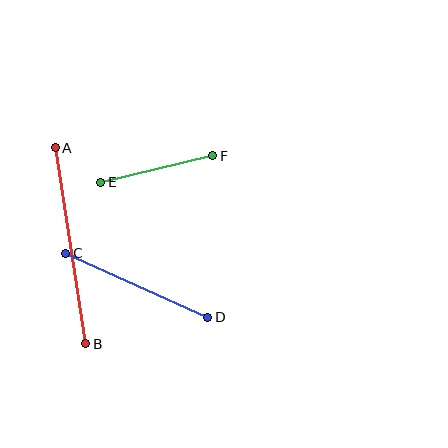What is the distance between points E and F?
The distance is approximately 115 pixels.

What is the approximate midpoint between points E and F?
The midpoint is at approximately (157, 169) pixels.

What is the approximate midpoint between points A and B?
The midpoint is at approximately (71, 246) pixels.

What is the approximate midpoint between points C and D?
The midpoint is at approximately (137, 285) pixels.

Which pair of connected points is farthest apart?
Points A and B are farthest apart.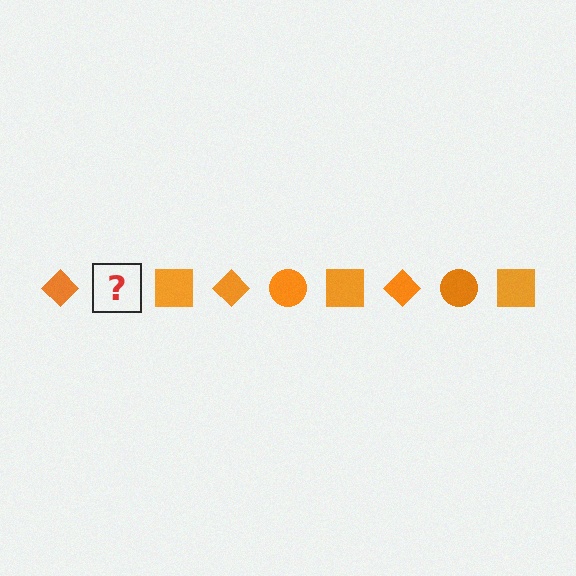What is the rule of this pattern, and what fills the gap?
The rule is that the pattern cycles through diamond, circle, square shapes in orange. The gap should be filled with an orange circle.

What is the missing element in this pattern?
The missing element is an orange circle.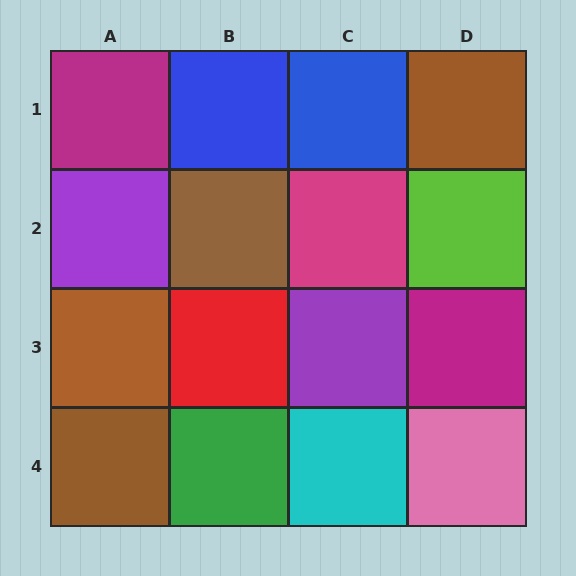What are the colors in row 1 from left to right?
Magenta, blue, blue, brown.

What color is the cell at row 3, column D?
Magenta.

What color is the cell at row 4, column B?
Green.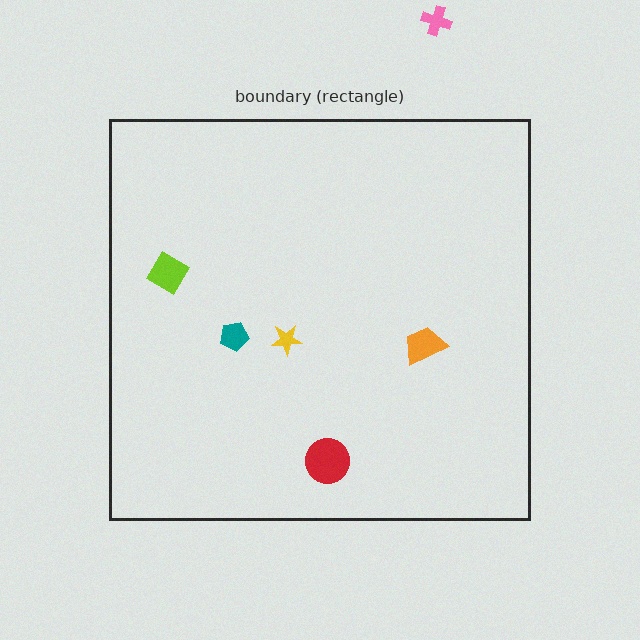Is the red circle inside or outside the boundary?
Inside.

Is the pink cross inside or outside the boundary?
Outside.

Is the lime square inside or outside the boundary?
Inside.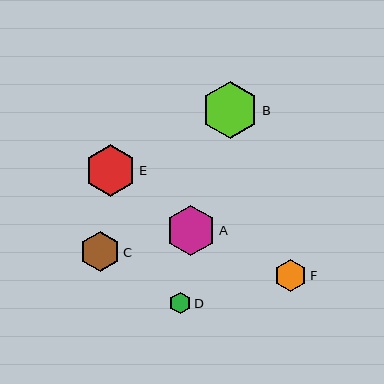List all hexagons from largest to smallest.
From largest to smallest: B, E, A, C, F, D.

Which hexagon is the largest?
Hexagon B is the largest with a size of approximately 56 pixels.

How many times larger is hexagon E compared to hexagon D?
Hexagon E is approximately 2.4 times the size of hexagon D.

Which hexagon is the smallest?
Hexagon D is the smallest with a size of approximately 21 pixels.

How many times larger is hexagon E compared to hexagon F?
Hexagon E is approximately 1.6 times the size of hexagon F.